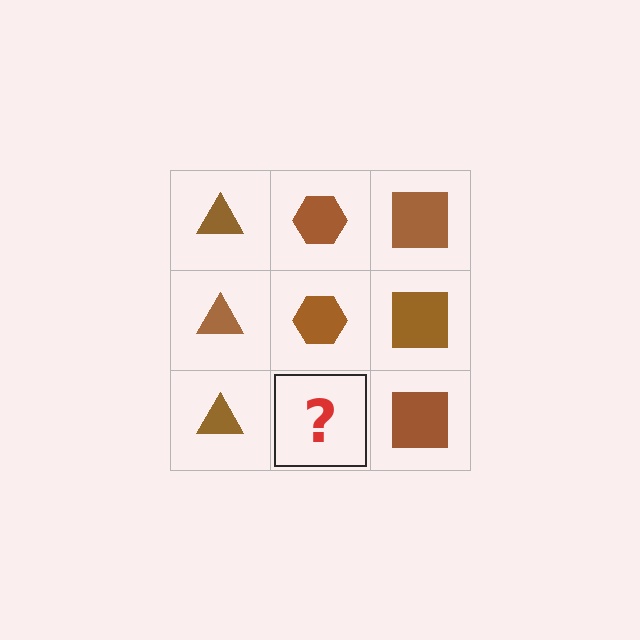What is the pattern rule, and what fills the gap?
The rule is that each column has a consistent shape. The gap should be filled with a brown hexagon.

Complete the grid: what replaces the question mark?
The question mark should be replaced with a brown hexagon.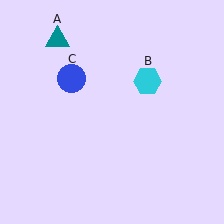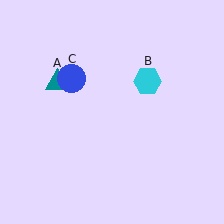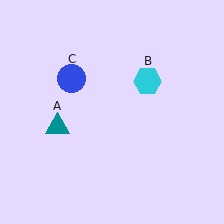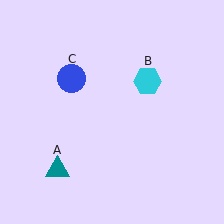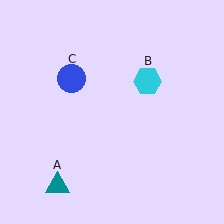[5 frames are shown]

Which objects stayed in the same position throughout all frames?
Cyan hexagon (object B) and blue circle (object C) remained stationary.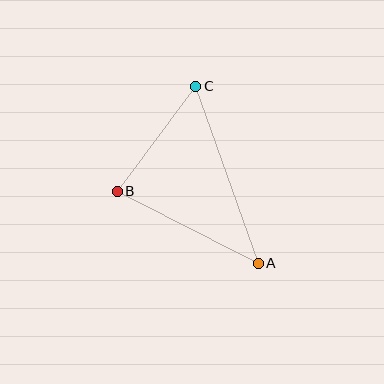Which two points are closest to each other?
Points B and C are closest to each other.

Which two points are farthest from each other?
Points A and C are farthest from each other.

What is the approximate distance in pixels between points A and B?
The distance between A and B is approximately 159 pixels.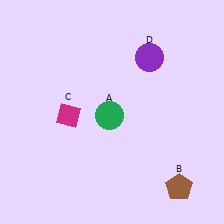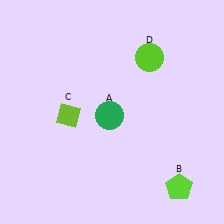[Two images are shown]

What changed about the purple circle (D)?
In Image 1, D is purple. In Image 2, it changed to lime.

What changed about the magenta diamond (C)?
In Image 1, C is magenta. In Image 2, it changed to lime.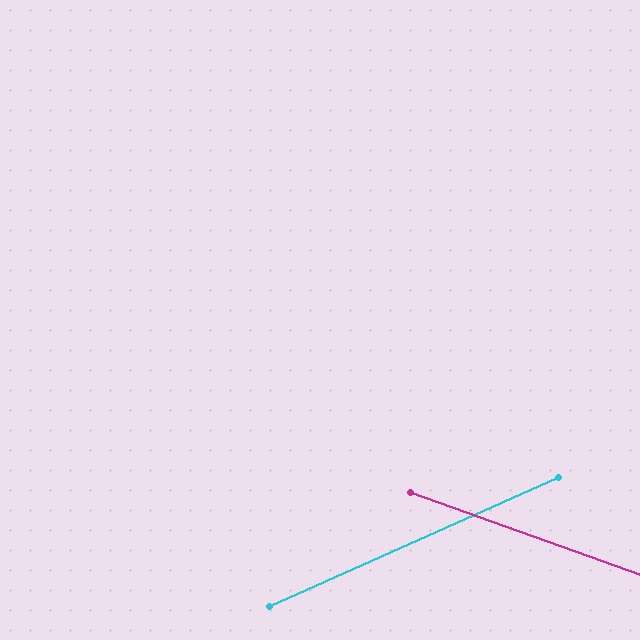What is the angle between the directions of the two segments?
Approximately 44 degrees.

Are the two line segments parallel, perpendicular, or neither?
Neither parallel nor perpendicular — they differ by about 44°.